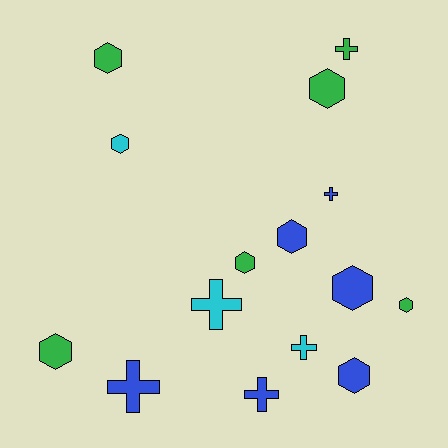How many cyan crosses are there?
There are 2 cyan crosses.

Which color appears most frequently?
Green, with 6 objects.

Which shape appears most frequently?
Hexagon, with 9 objects.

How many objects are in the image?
There are 15 objects.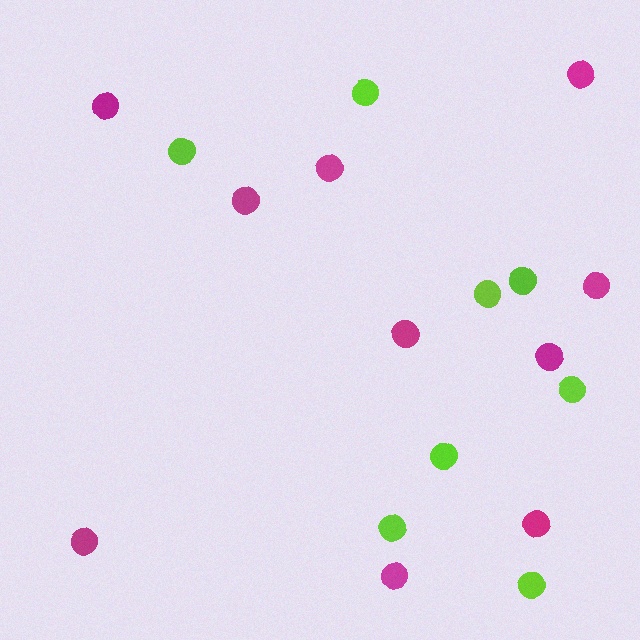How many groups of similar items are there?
There are 2 groups: one group of magenta circles (10) and one group of lime circles (8).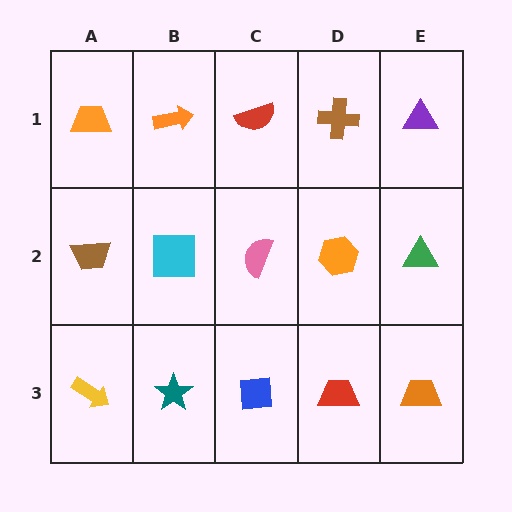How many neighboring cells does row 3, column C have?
3.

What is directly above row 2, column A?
An orange trapezoid.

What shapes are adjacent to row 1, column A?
A brown trapezoid (row 2, column A), an orange arrow (row 1, column B).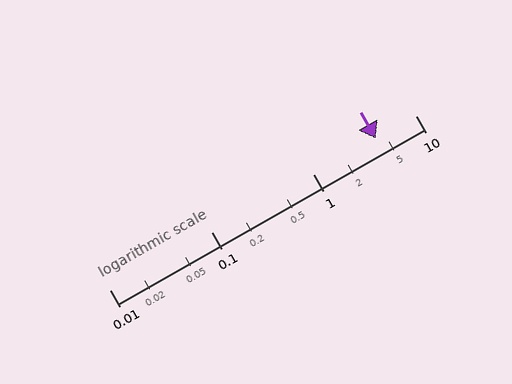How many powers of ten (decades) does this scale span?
The scale spans 3 decades, from 0.01 to 10.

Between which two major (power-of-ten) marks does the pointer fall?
The pointer is between 1 and 10.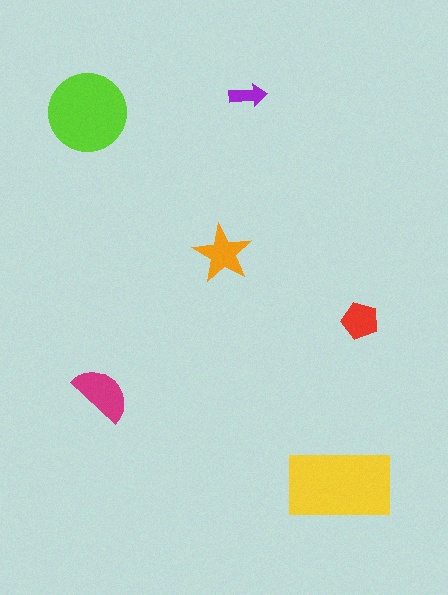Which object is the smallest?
The purple arrow.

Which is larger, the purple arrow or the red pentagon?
The red pentagon.